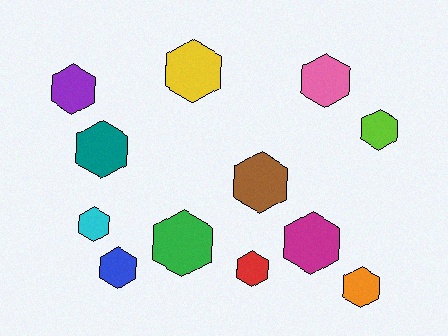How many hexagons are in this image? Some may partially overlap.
There are 12 hexagons.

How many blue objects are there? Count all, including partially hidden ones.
There is 1 blue object.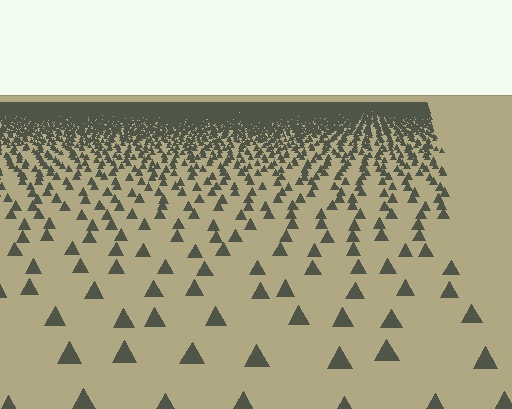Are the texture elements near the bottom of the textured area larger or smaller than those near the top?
Larger. Near the bottom, elements are closer to the viewer and appear at a bigger on-screen size.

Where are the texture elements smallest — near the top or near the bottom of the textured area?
Near the top.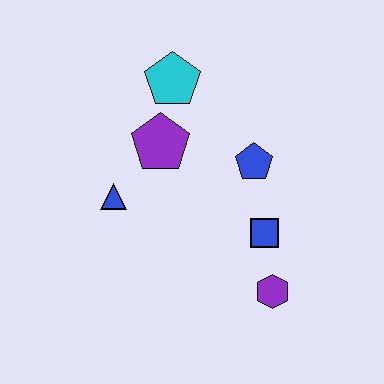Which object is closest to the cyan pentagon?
The purple pentagon is closest to the cyan pentagon.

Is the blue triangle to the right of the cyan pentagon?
No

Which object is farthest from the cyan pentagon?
The purple hexagon is farthest from the cyan pentagon.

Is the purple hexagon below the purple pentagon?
Yes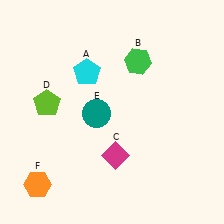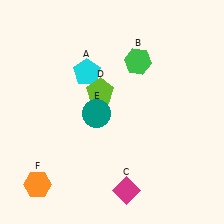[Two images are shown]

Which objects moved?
The objects that moved are: the magenta diamond (C), the lime pentagon (D).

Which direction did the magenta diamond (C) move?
The magenta diamond (C) moved down.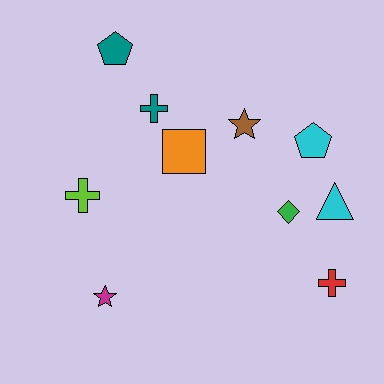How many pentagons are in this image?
There are 2 pentagons.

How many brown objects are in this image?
There is 1 brown object.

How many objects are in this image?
There are 10 objects.